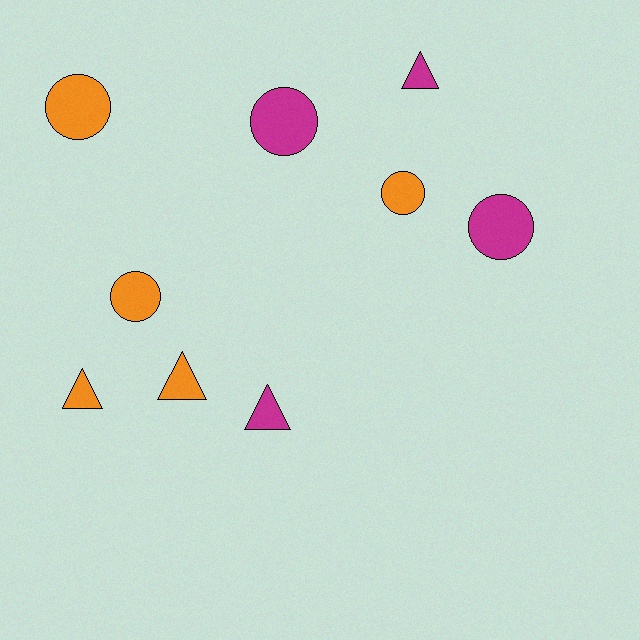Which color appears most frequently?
Orange, with 5 objects.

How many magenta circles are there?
There are 2 magenta circles.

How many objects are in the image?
There are 9 objects.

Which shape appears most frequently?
Circle, with 5 objects.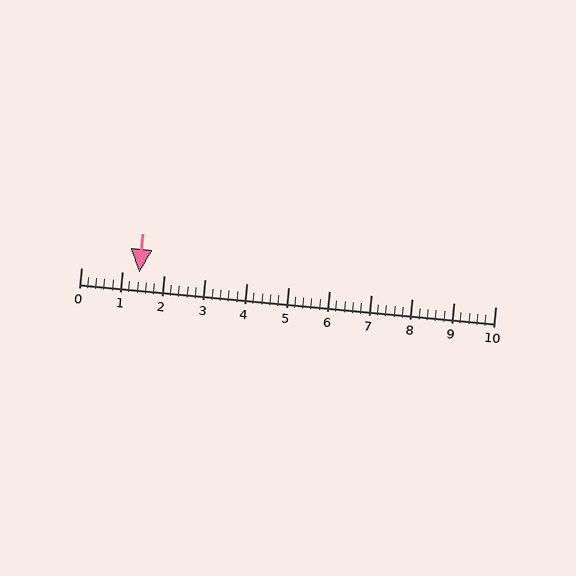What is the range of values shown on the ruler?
The ruler shows values from 0 to 10.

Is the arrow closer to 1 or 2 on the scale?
The arrow is closer to 1.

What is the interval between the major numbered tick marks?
The major tick marks are spaced 1 units apart.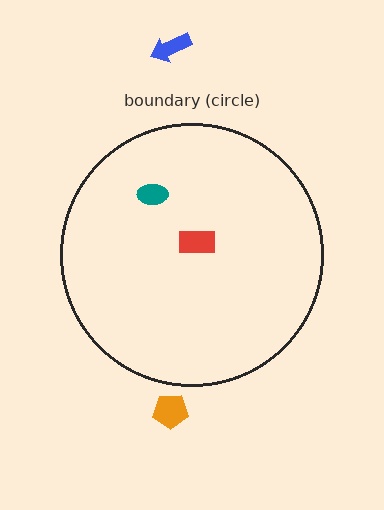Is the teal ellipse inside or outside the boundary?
Inside.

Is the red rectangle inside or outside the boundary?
Inside.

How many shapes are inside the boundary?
2 inside, 2 outside.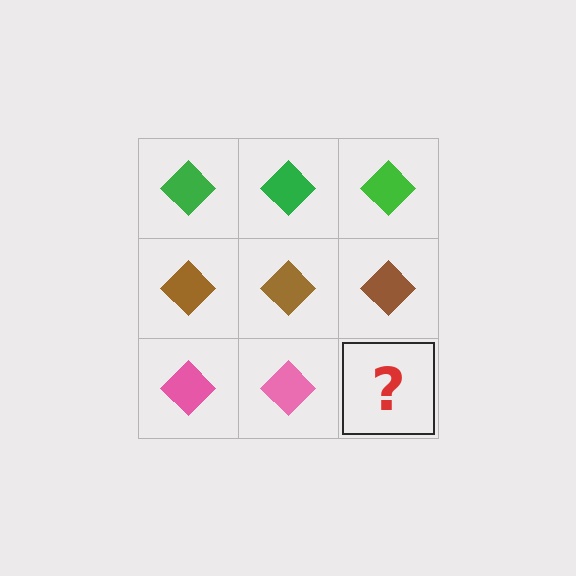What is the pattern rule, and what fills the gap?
The rule is that each row has a consistent color. The gap should be filled with a pink diamond.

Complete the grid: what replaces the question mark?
The question mark should be replaced with a pink diamond.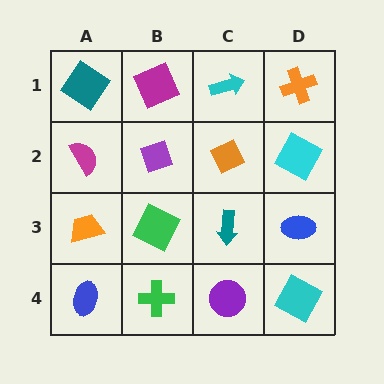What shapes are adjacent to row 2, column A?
A teal diamond (row 1, column A), an orange trapezoid (row 3, column A), a purple diamond (row 2, column B).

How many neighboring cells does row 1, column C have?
3.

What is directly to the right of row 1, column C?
An orange cross.